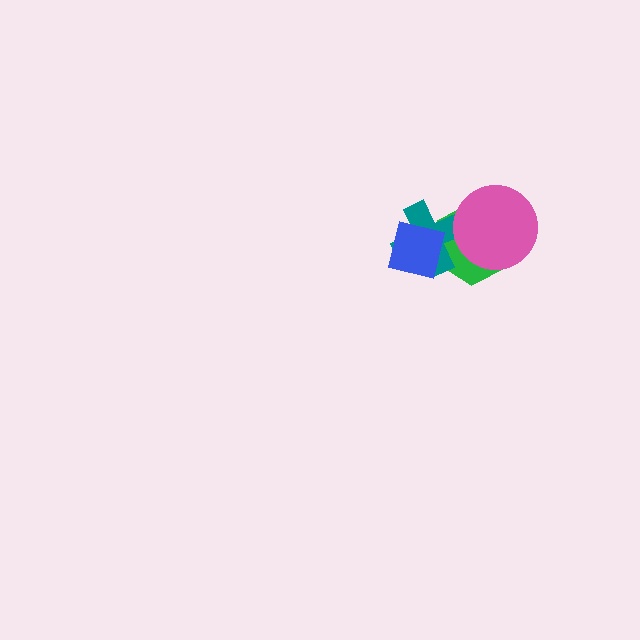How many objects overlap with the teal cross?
3 objects overlap with the teal cross.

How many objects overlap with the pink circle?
2 objects overlap with the pink circle.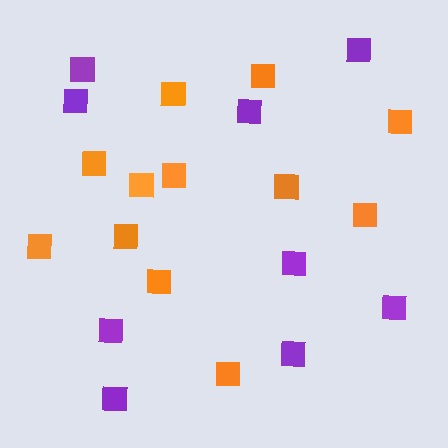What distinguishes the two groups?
There are 2 groups: one group of orange squares (12) and one group of purple squares (9).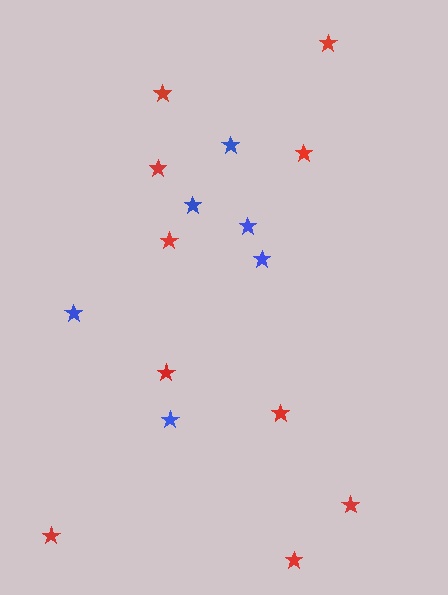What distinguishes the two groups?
There are 2 groups: one group of blue stars (6) and one group of red stars (10).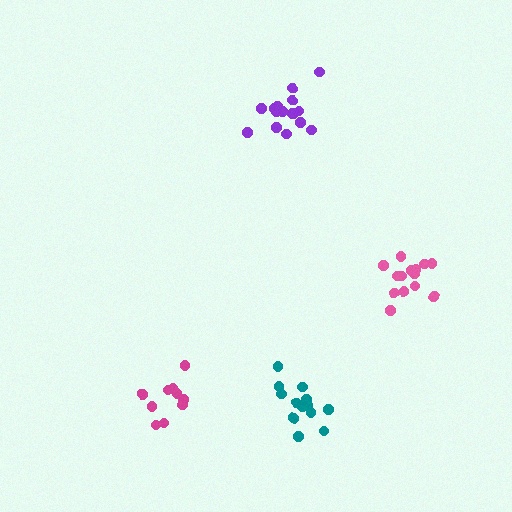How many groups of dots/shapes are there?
There are 4 groups.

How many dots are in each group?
Group 1: 13 dots, Group 2: 10 dots, Group 3: 14 dots, Group 4: 15 dots (52 total).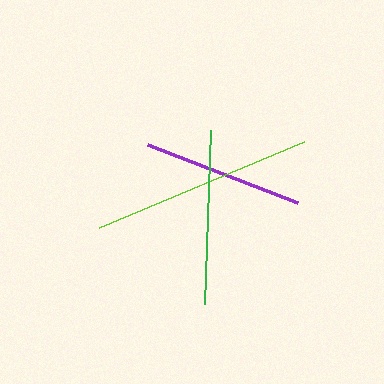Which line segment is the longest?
The lime line is the longest at approximately 222 pixels.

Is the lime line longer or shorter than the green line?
The lime line is longer than the green line.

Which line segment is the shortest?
The purple line is the shortest at approximately 161 pixels.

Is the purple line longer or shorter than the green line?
The green line is longer than the purple line.